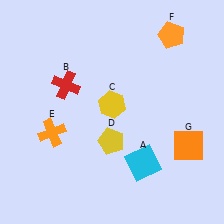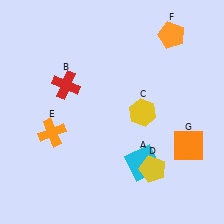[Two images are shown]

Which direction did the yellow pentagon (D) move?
The yellow pentagon (D) moved right.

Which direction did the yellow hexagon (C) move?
The yellow hexagon (C) moved right.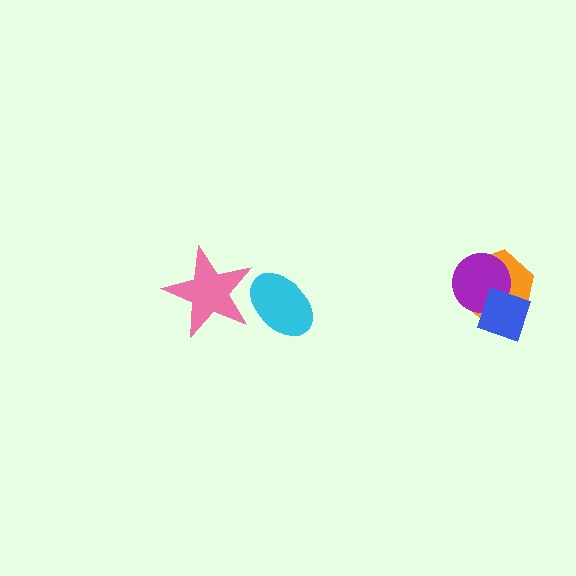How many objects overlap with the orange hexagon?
2 objects overlap with the orange hexagon.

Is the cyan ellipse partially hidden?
Yes, it is partially covered by another shape.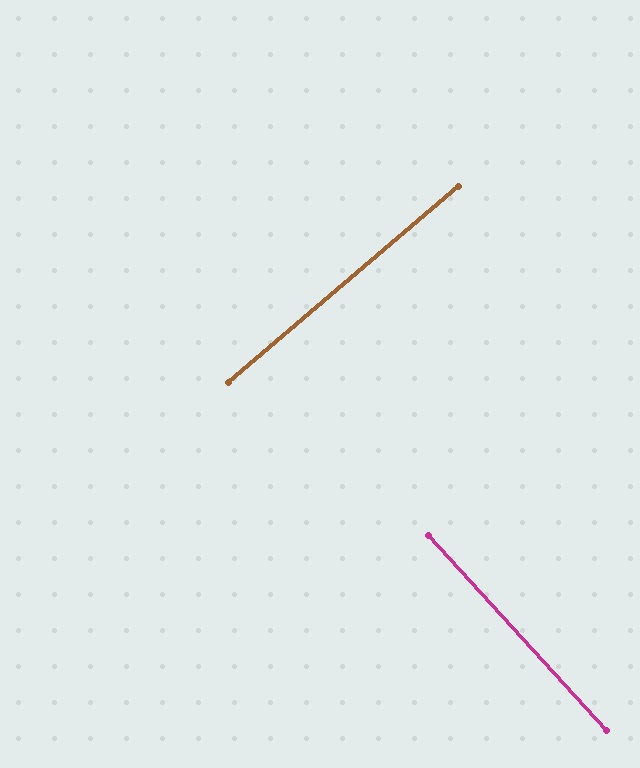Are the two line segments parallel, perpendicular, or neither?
Perpendicular — they meet at approximately 88°.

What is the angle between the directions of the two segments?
Approximately 88 degrees.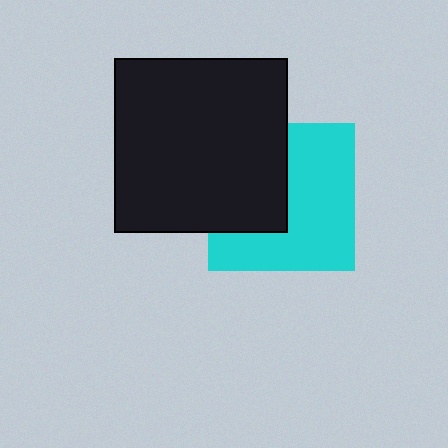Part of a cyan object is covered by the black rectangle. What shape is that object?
It is a square.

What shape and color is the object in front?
The object in front is a black rectangle.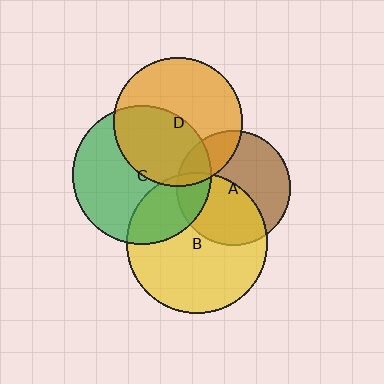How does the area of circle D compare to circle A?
Approximately 1.3 times.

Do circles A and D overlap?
Yes.